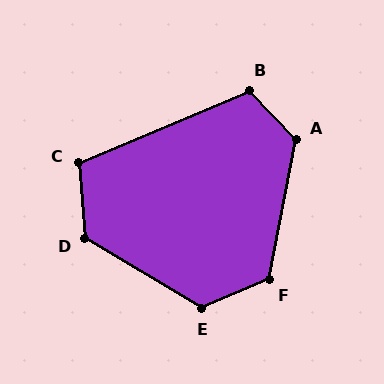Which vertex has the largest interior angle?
E, at approximately 126 degrees.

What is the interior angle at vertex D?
Approximately 126 degrees (obtuse).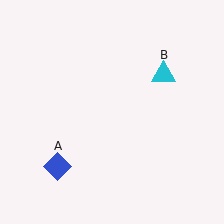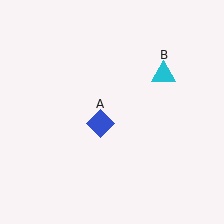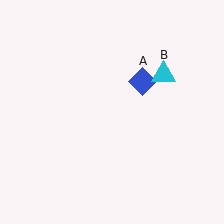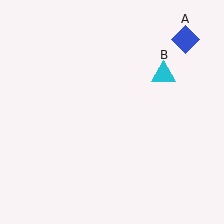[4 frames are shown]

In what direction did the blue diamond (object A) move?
The blue diamond (object A) moved up and to the right.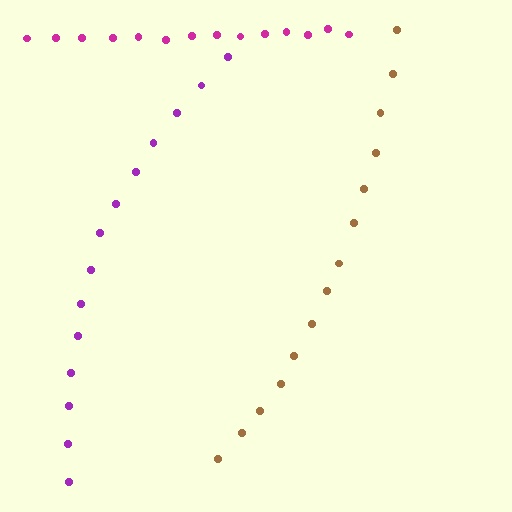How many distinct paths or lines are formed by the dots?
There are 3 distinct paths.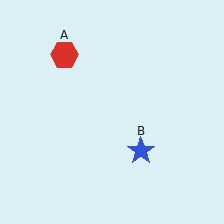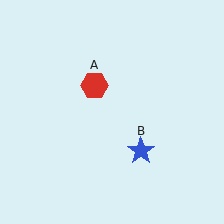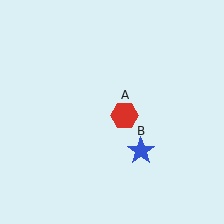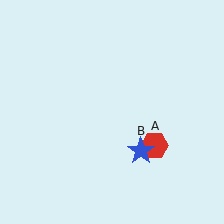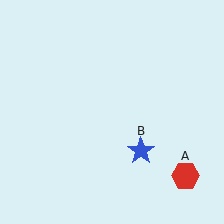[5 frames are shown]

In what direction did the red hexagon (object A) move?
The red hexagon (object A) moved down and to the right.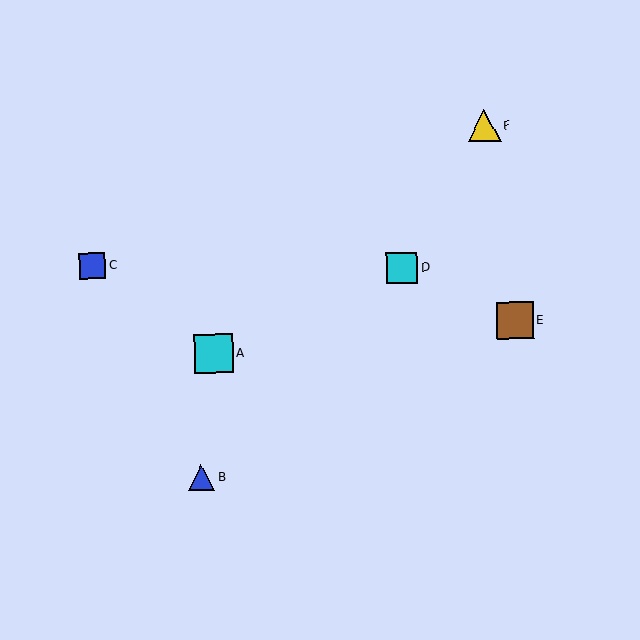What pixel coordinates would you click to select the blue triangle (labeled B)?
Click at (201, 478) to select the blue triangle B.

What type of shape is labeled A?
Shape A is a cyan square.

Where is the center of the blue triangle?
The center of the blue triangle is at (201, 478).